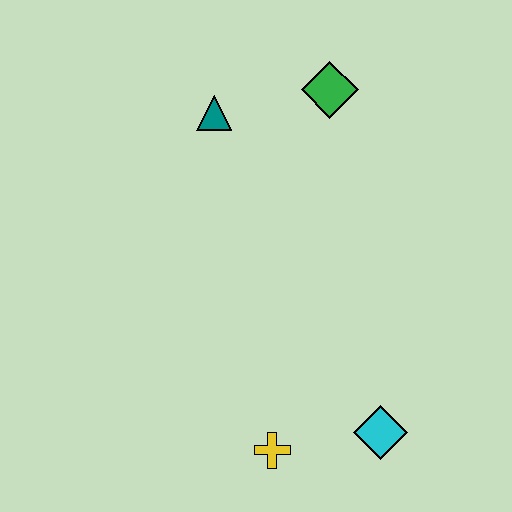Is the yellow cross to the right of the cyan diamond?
No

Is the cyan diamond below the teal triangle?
Yes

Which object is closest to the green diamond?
The teal triangle is closest to the green diamond.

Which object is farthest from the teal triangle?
The cyan diamond is farthest from the teal triangle.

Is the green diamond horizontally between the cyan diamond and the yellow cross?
Yes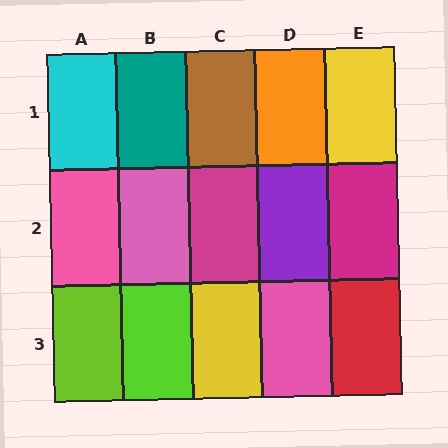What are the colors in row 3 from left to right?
Lime, lime, yellow, pink, red.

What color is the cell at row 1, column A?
Cyan.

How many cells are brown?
1 cell is brown.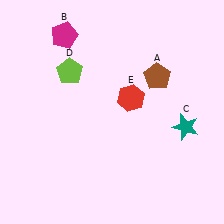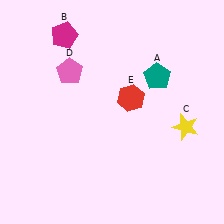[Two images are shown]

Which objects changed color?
A changed from brown to teal. C changed from teal to yellow. D changed from lime to pink.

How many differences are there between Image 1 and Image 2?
There are 3 differences between the two images.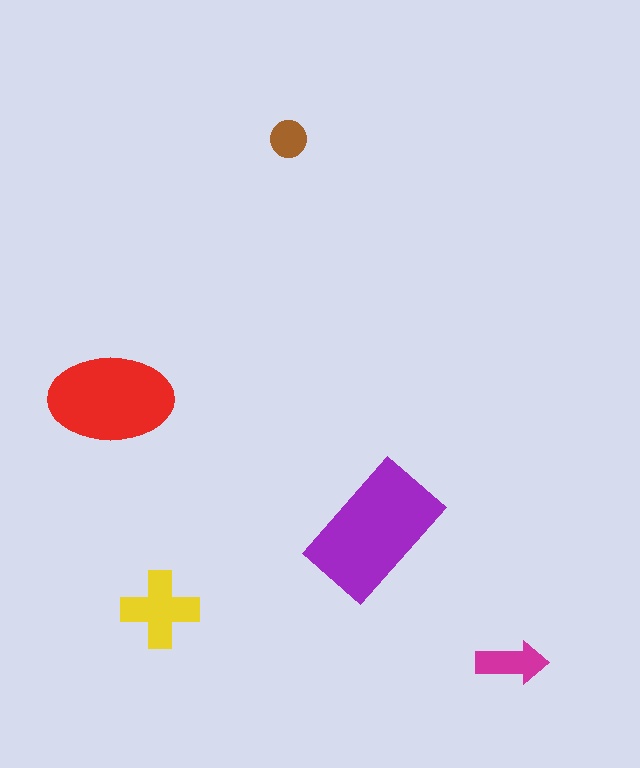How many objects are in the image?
There are 5 objects in the image.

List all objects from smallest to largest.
The brown circle, the magenta arrow, the yellow cross, the red ellipse, the purple rectangle.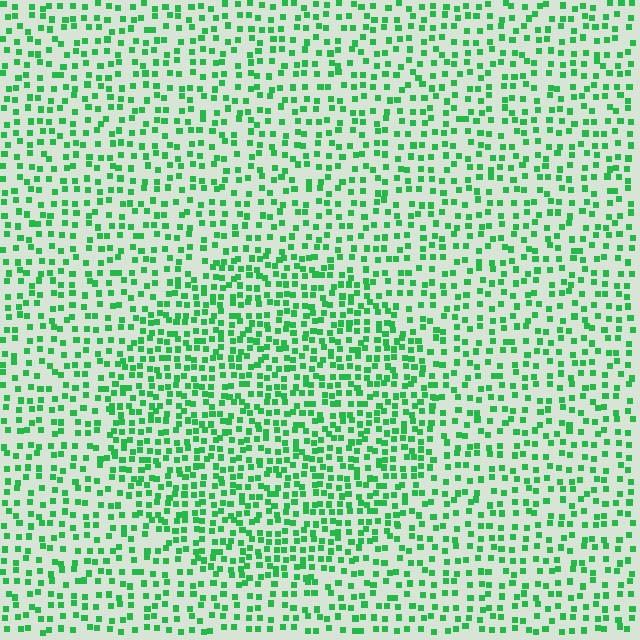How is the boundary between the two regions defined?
The boundary is defined by a change in element density (approximately 1.6x ratio). All elements are the same color, size, and shape.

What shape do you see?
I see a circle.